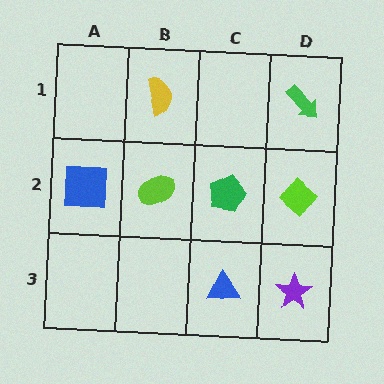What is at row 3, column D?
A purple star.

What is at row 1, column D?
A green arrow.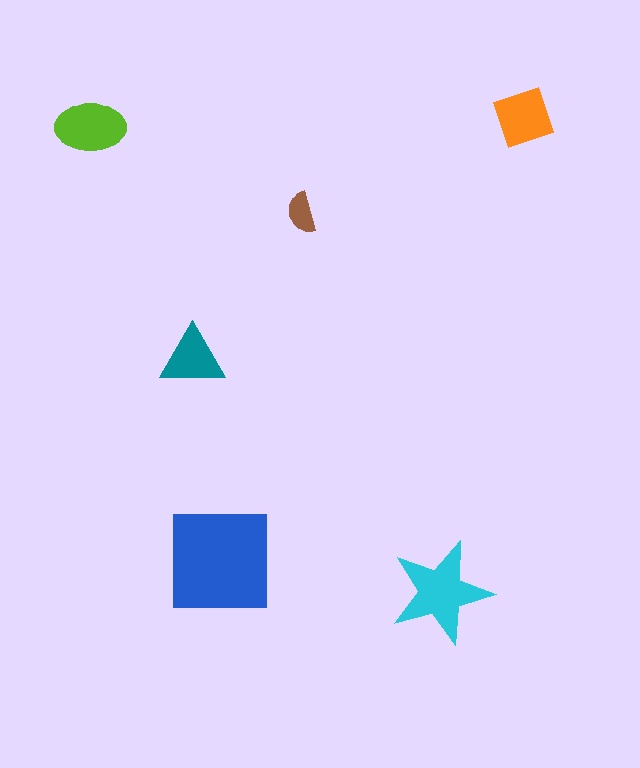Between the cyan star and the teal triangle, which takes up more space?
The cyan star.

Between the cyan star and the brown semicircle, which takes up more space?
The cyan star.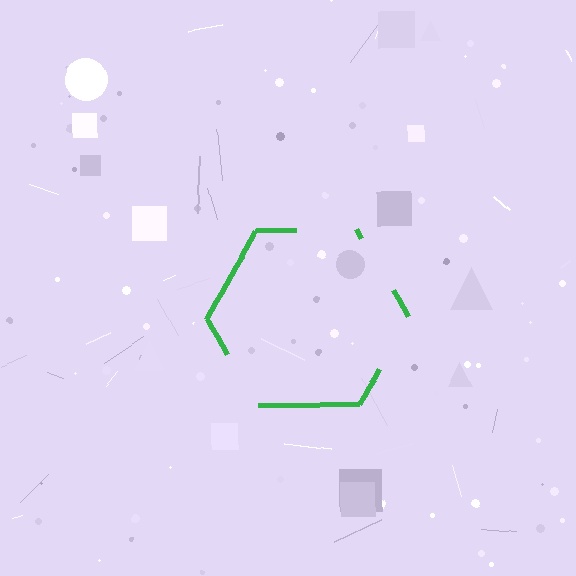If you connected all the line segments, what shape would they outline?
They would outline a hexagon.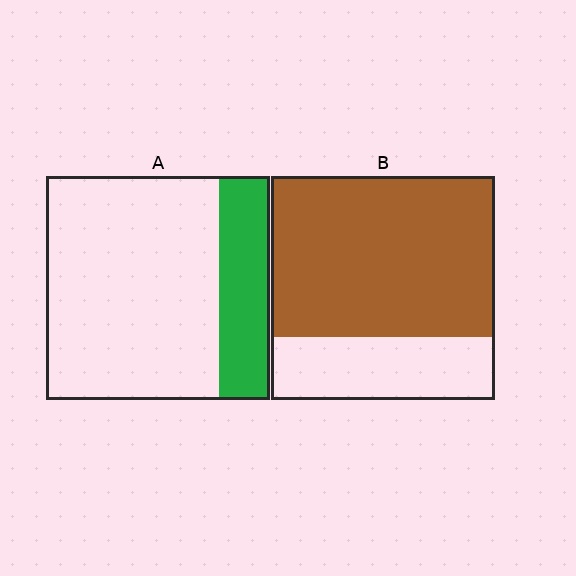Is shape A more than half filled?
No.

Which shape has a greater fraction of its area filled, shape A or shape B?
Shape B.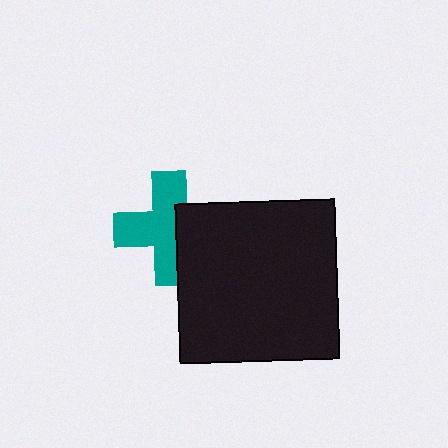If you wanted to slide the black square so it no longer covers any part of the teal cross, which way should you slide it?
Slide it right — that is the most direct way to separate the two shapes.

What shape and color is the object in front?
The object in front is a black square.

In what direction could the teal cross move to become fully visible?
The teal cross could move left. That would shift it out from behind the black square entirely.